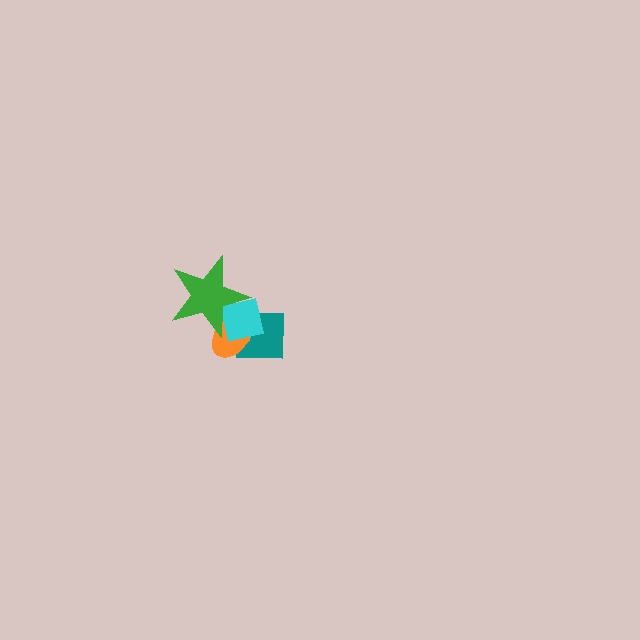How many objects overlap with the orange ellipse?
3 objects overlap with the orange ellipse.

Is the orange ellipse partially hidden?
Yes, it is partially covered by another shape.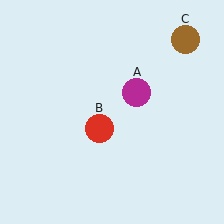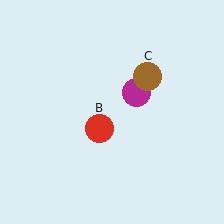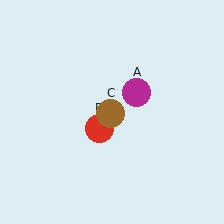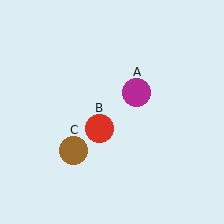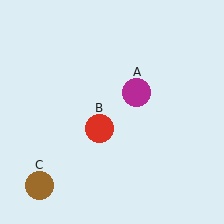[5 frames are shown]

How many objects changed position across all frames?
1 object changed position: brown circle (object C).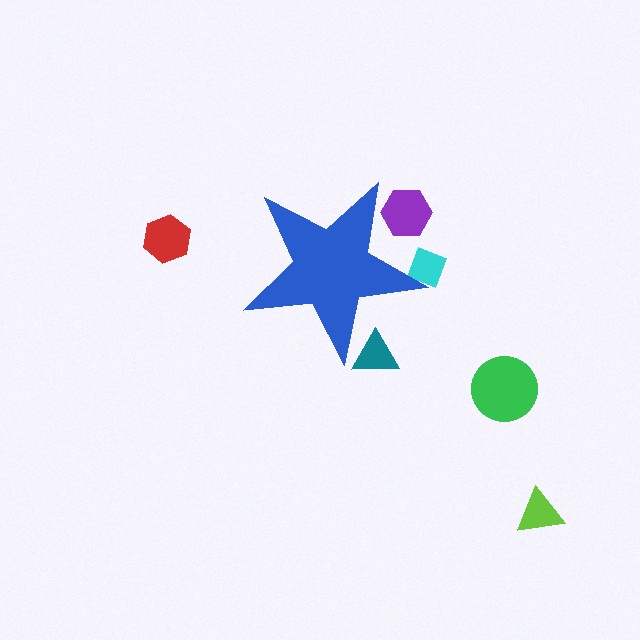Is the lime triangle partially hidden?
No, the lime triangle is fully visible.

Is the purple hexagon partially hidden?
Yes, the purple hexagon is partially hidden behind the blue star.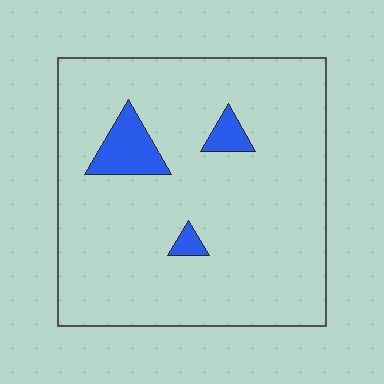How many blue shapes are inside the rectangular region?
3.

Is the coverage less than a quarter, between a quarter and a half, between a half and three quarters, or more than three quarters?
Less than a quarter.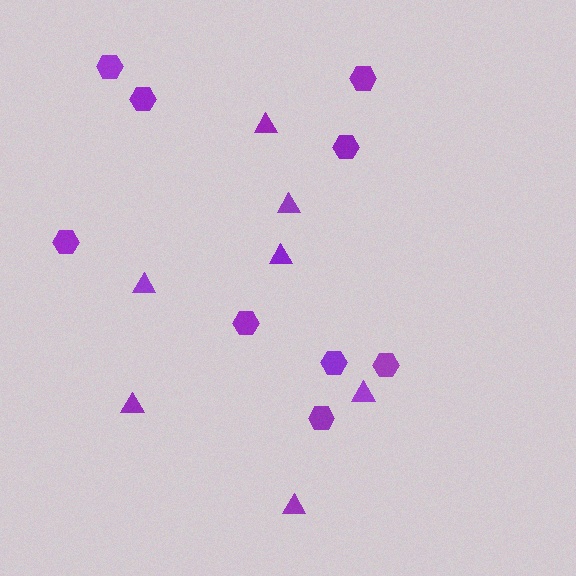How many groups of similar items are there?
There are 2 groups: one group of triangles (7) and one group of hexagons (9).